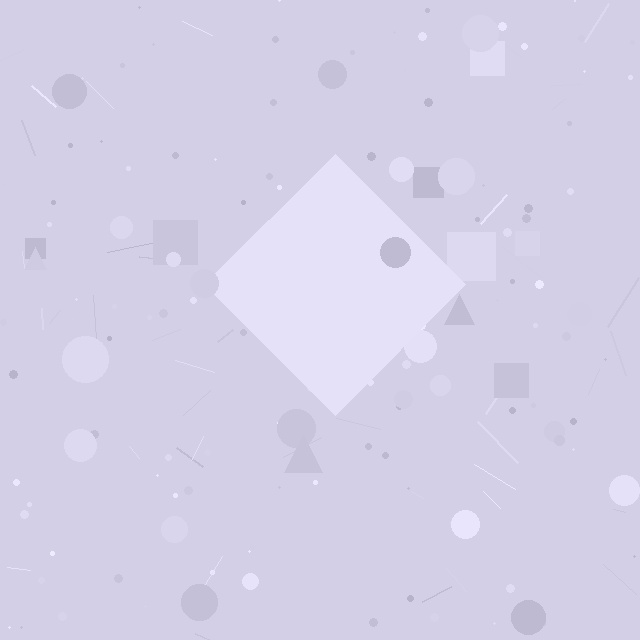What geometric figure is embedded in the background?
A diamond is embedded in the background.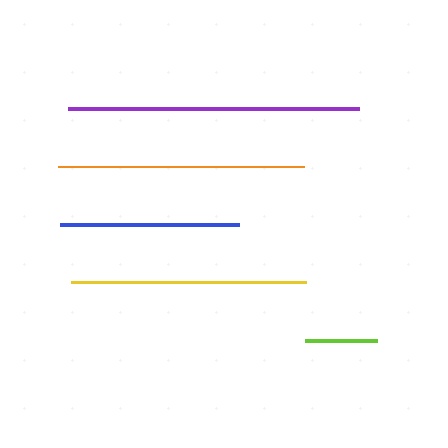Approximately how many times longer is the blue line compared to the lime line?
The blue line is approximately 2.5 times the length of the lime line.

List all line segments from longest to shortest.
From longest to shortest: purple, orange, yellow, blue, lime.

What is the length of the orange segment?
The orange segment is approximately 246 pixels long.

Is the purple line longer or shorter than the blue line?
The purple line is longer than the blue line.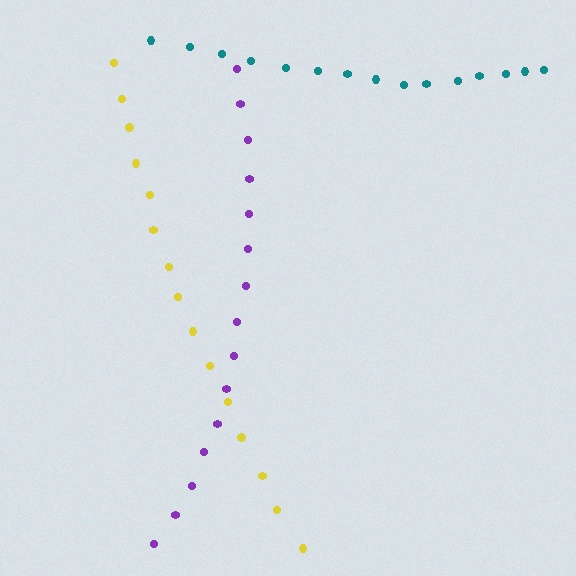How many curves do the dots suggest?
There are 3 distinct paths.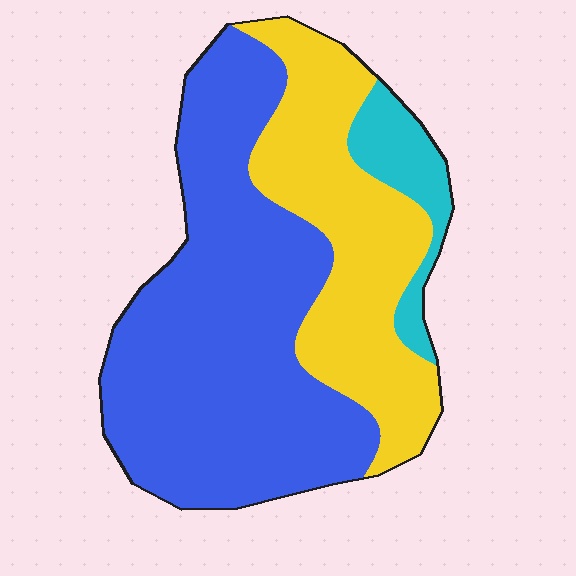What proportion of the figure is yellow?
Yellow covers around 35% of the figure.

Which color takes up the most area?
Blue, at roughly 60%.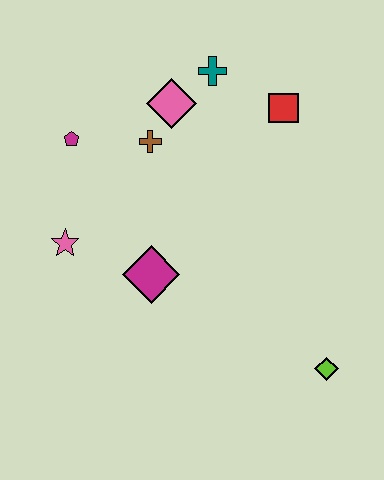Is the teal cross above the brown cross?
Yes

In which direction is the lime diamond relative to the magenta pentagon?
The lime diamond is to the right of the magenta pentagon.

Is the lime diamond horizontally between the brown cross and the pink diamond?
No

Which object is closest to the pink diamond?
The brown cross is closest to the pink diamond.